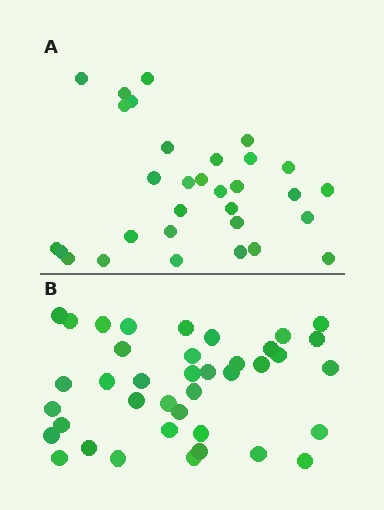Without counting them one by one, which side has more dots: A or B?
Region B (the bottom region) has more dots.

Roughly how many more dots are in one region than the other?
Region B has roughly 8 or so more dots than region A.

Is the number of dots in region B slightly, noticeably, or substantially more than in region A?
Region B has noticeably more, but not dramatically so. The ratio is roughly 1.3 to 1.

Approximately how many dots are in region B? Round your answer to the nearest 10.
About 40 dots. (The exact count is 39, which rounds to 40.)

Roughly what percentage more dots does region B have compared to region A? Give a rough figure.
About 25% more.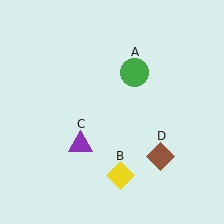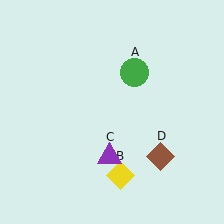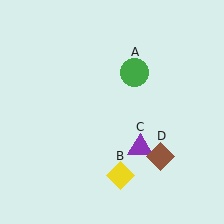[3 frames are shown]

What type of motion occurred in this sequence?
The purple triangle (object C) rotated counterclockwise around the center of the scene.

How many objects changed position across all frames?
1 object changed position: purple triangle (object C).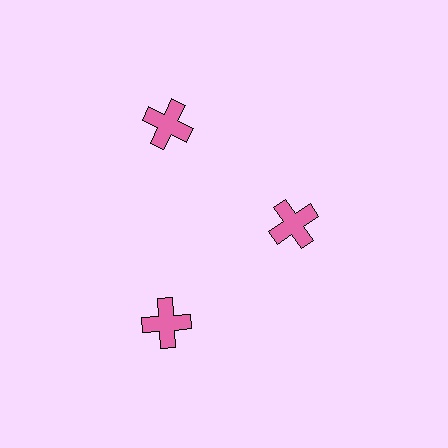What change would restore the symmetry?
The symmetry would be restored by moving it outward, back onto the ring so that all 3 crosses sit at equal angles and equal distance from the center.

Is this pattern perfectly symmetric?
No. The 3 pink crosses are arranged in a ring, but one element near the 3 o'clock position is pulled inward toward the center, breaking the 3-fold rotational symmetry.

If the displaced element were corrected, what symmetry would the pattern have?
It would have 3-fold rotational symmetry — the pattern would map onto itself every 120 degrees.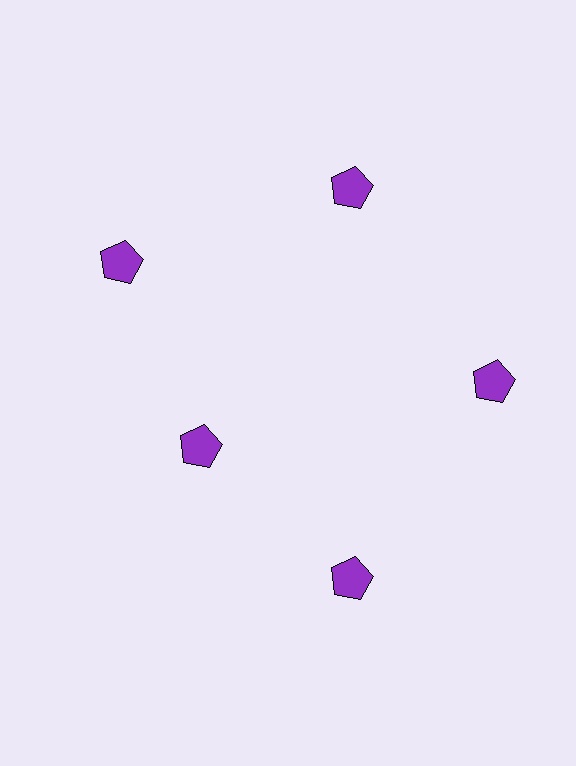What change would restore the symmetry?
The symmetry would be restored by moving it outward, back onto the ring so that all 5 pentagons sit at equal angles and equal distance from the center.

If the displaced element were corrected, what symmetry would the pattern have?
It would have 5-fold rotational symmetry — the pattern would map onto itself every 72 degrees.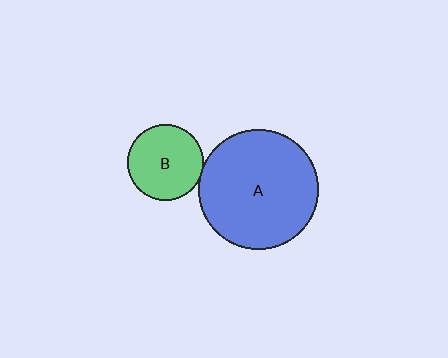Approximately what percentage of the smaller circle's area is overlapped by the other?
Approximately 5%.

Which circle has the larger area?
Circle A (blue).